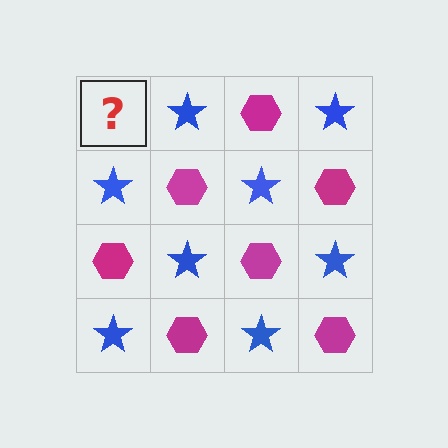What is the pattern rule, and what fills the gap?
The rule is that it alternates magenta hexagon and blue star in a checkerboard pattern. The gap should be filled with a magenta hexagon.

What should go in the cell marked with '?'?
The missing cell should contain a magenta hexagon.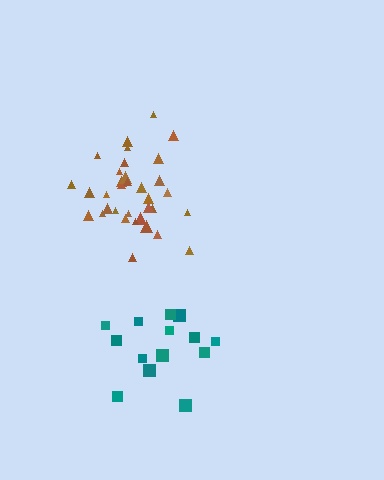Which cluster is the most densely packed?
Brown.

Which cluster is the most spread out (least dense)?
Teal.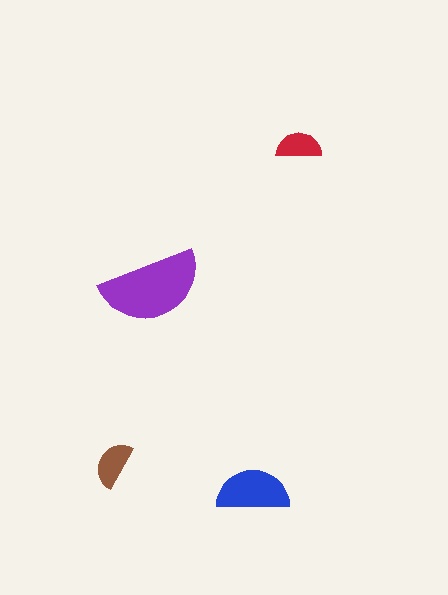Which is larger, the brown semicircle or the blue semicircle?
The blue one.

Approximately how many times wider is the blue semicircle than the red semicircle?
About 1.5 times wider.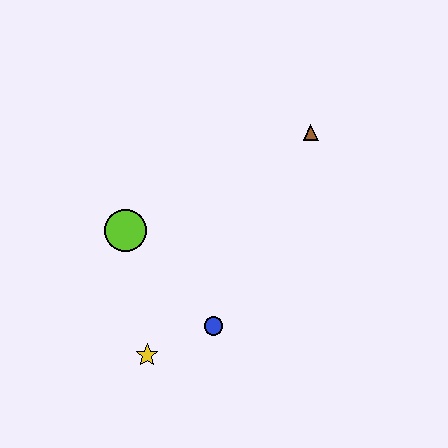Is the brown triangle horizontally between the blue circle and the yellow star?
No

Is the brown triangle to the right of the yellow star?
Yes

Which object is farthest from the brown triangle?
The yellow star is farthest from the brown triangle.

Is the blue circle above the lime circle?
No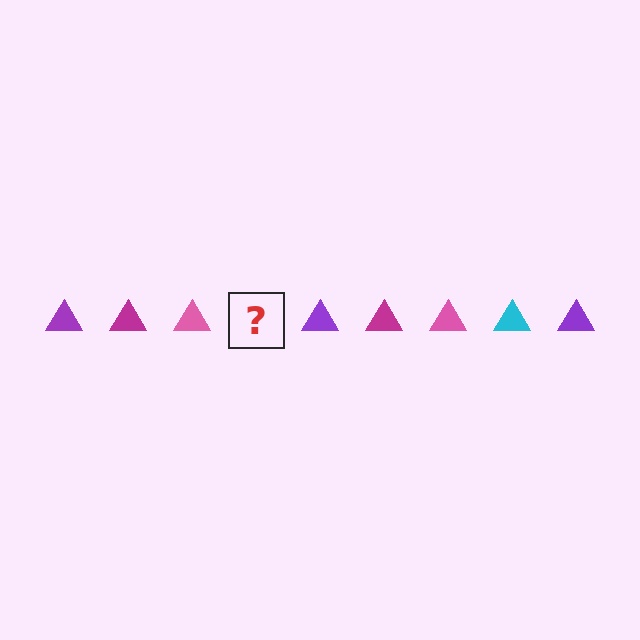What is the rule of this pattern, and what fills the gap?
The rule is that the pattern cycles through purple, magenta, pink, cyan triangles. The gap should be filled with a cyan triangle.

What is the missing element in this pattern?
The missing element is a cyan triangle.